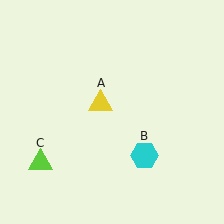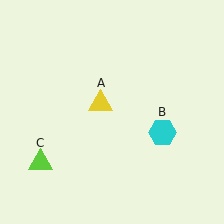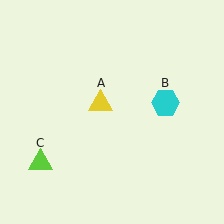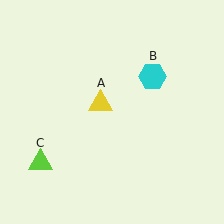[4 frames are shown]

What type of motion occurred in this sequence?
The cyan hexagon (object B) rotated counterclockwise around the center of the scene.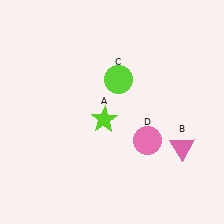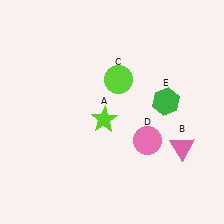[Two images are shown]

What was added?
A green hexagon (E) was added in Image 2.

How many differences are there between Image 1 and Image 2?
There is 1 difference between the two images.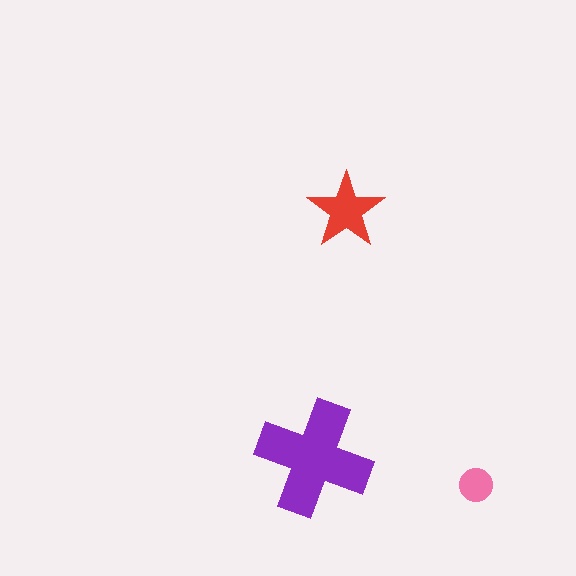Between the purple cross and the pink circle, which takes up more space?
The purple cross.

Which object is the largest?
The purple cross.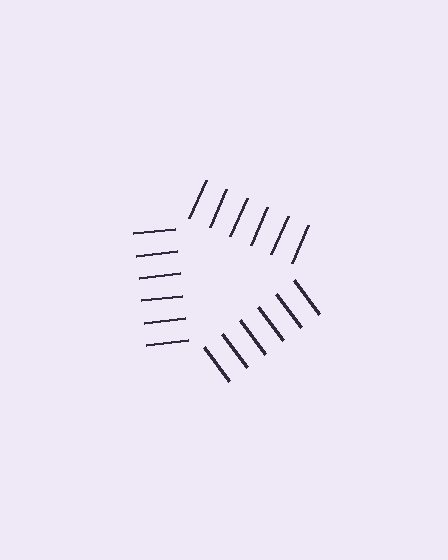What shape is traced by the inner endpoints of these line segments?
An illusory triangle — the line segments terminate on its edges but no continuous stroke is drawn.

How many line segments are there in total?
18 — 6 along each of the 3 edges.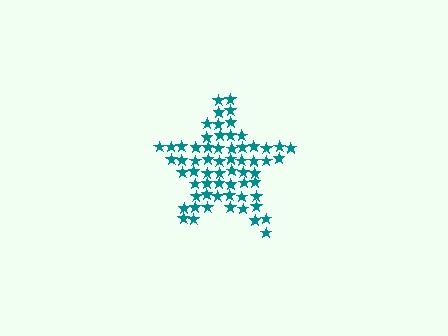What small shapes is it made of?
It is made of small stars.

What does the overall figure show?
The overall figure shows a star.